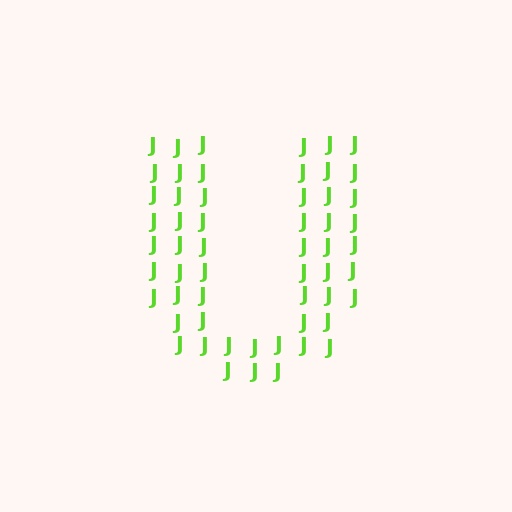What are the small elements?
The small elements are letter J's.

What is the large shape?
The large shape is the letter U.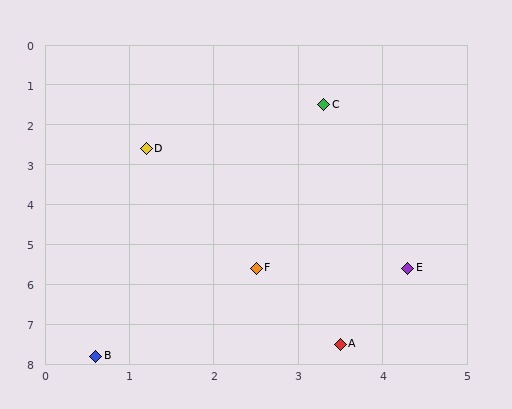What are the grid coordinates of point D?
Point D is at approximately (1.2, 2.6).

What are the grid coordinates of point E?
Point E is at approximately (4.3, 5.6).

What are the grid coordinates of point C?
Point C is at approximately (3.3, 1.5).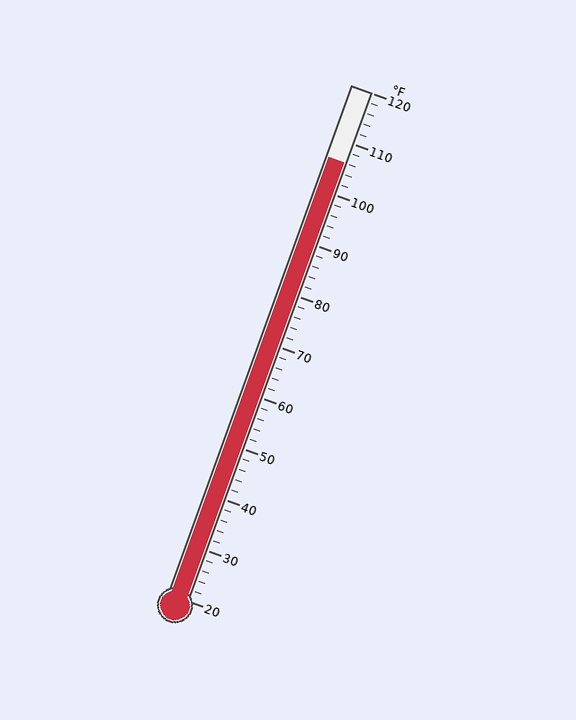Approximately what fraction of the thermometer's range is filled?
The thermometer is filled to approximately 85% of its range.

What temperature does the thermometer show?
The thermometer shows approximately 106°F.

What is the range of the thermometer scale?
The thermometer scale ranges from 20°F to 120°F.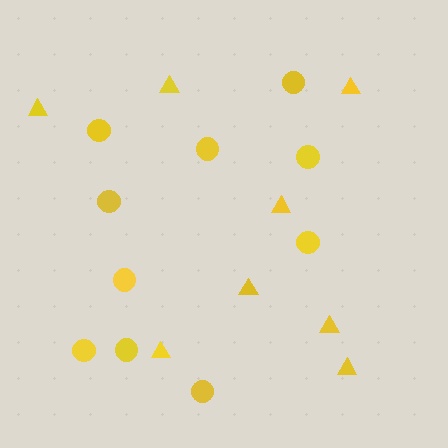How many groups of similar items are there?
There are 2 groups: one group of circles (10) and one group of triangles (8).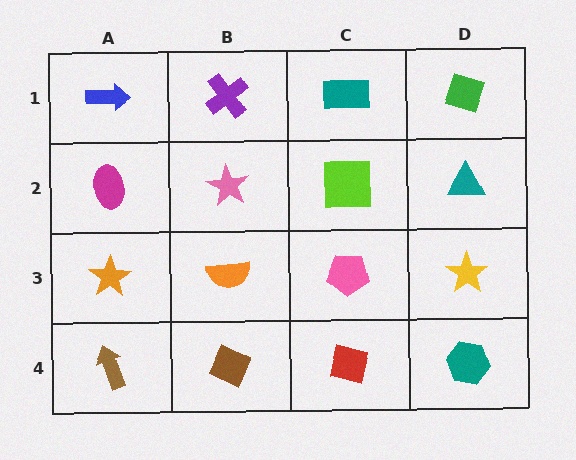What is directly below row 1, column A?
A magenta ellipse.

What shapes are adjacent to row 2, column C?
A teal rectangle (row 1, column C), a pink pentagon (row 3, column C), a pink star (row 2, column B), a teal triangle (row 2, column D).